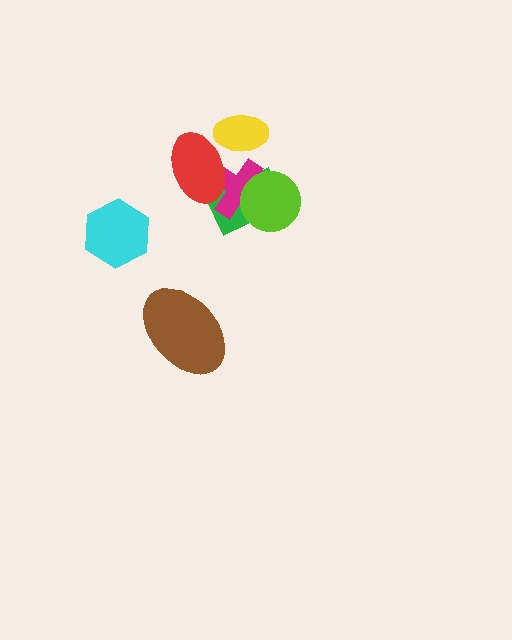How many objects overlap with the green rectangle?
3 objects overlap with the green rectangle.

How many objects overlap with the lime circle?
2 objects overlap with the lime circle.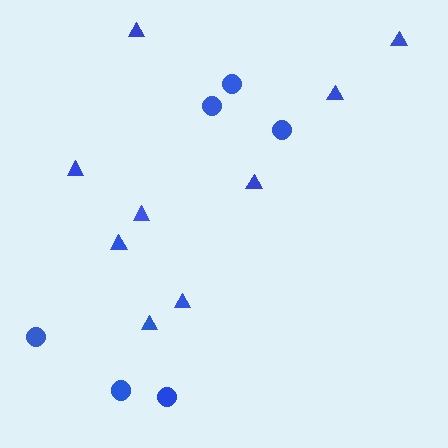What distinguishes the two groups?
There are 2 groups: one group of circles (6) and one group of triangles (9).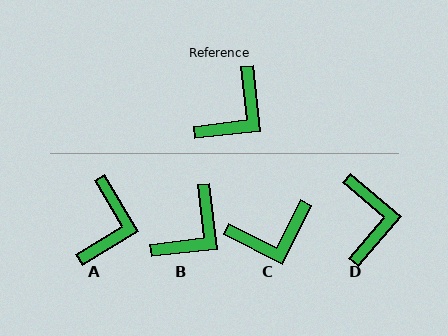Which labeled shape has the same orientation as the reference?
B.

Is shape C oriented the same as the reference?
No, it is off by about 33 degrees.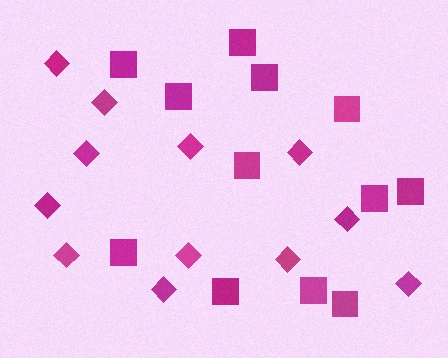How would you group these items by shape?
There are 2 groups: one group of diamonds (12) and one group of squares (12).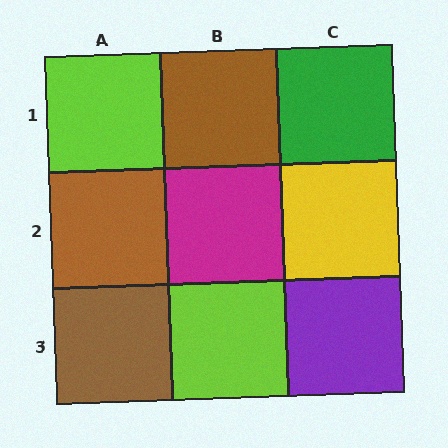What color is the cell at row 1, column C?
Green.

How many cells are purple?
1 cell is purple.